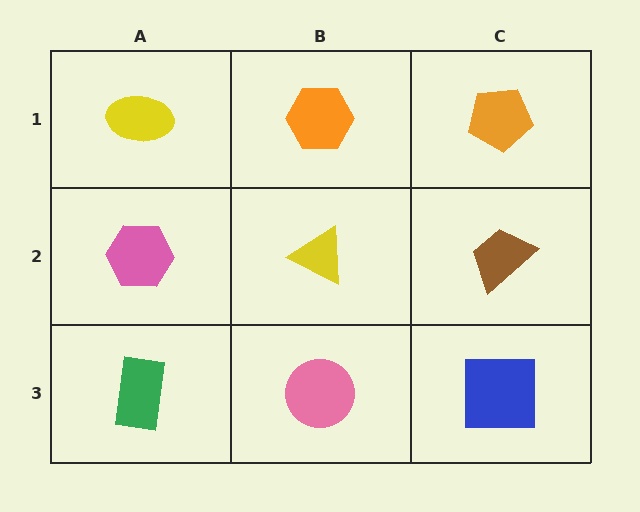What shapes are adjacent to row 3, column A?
A pink hexagon (row 2, column A), a pink circle (row 3, column B).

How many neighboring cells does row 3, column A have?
2.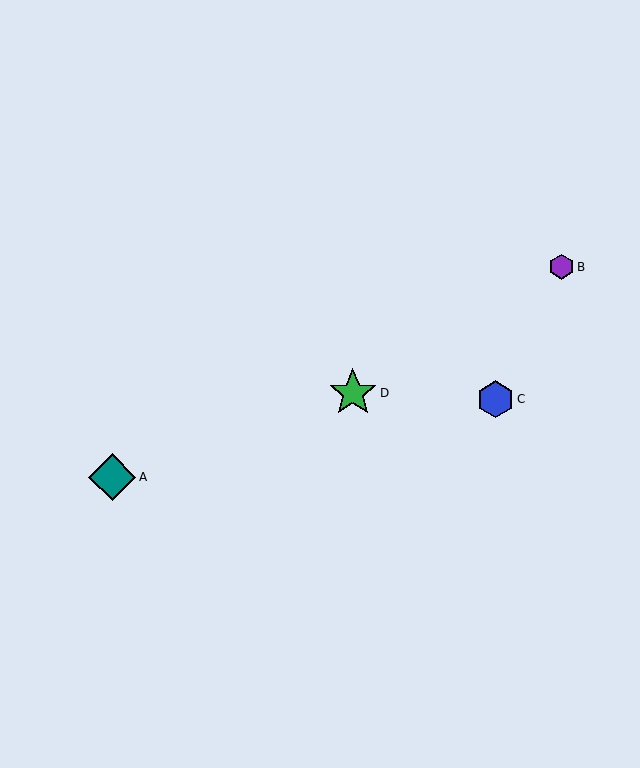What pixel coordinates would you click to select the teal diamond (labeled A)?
Click at (112, 477) to select the teal diamond A.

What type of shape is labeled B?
Shape B is a purple hexagon.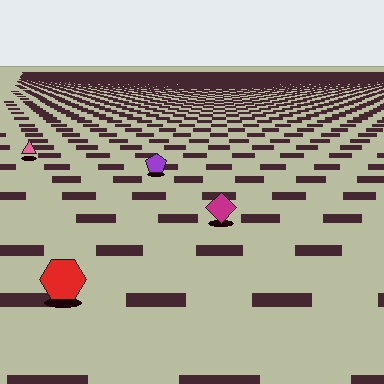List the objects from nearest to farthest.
From nearest to farthest: the red hexagon, the magenta diamond, the purple pentagon, the pink triangle.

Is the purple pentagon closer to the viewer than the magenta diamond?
No. The magenta diamond is closer — you can tell from the texture gradient: the ground texture is coarser near it.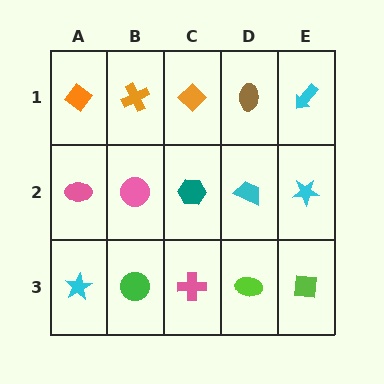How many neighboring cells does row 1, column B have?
3.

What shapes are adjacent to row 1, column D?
A cyan trapezoid (row 2, column D), an orange diamond (row 1, column C), a cyan arrow (row 1, column E).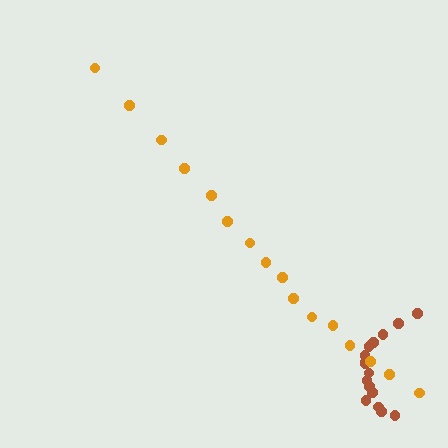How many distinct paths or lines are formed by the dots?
There are 2 distinct paths.